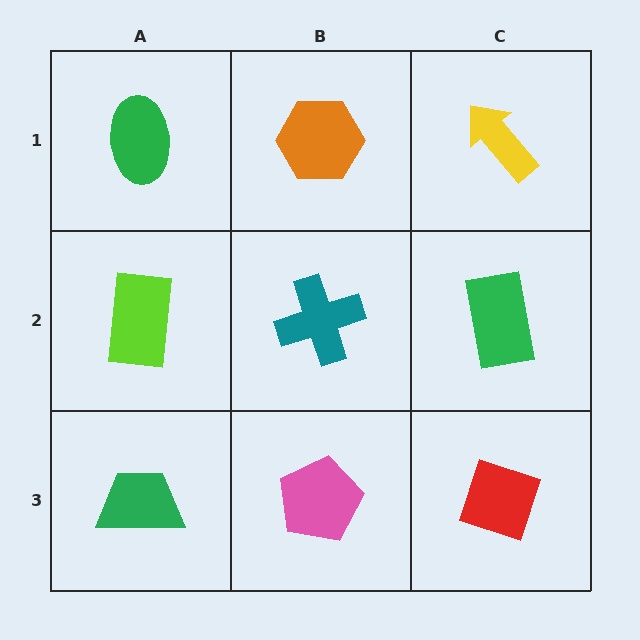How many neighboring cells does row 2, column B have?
4.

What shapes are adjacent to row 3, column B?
A teal cross (row 2, column B), a green trapezoid (row 3, column A), a red diamond (row 3, column C).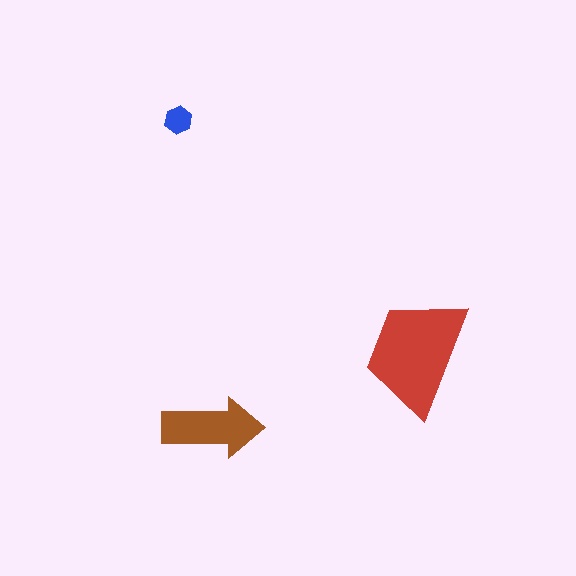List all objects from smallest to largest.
The blue hexagon, the brown arrow, the red trapezoid.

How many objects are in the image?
There are 3 objects in the image.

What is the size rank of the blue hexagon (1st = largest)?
3rd.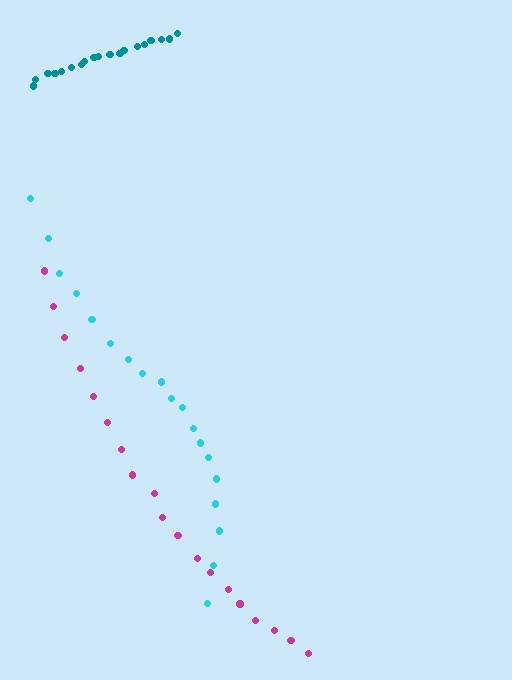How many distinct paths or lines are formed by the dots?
There are 3 distinct paths.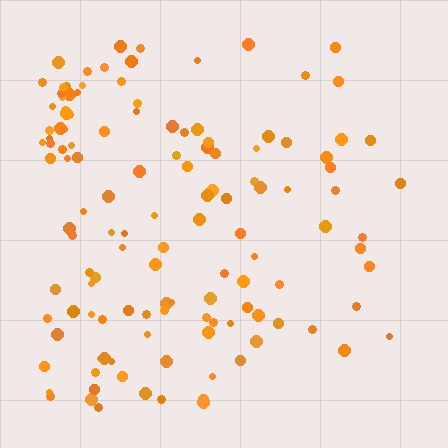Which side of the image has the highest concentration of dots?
The left.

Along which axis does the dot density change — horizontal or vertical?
Horizontal.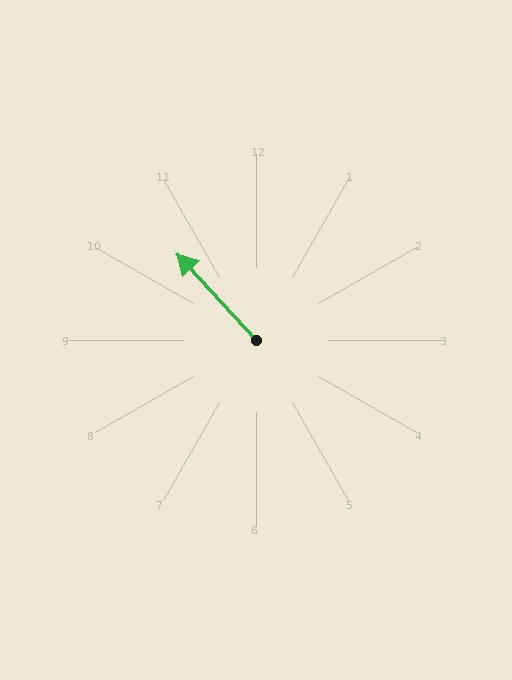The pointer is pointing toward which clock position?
Roughly 11 o'clock.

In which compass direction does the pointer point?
Northwest.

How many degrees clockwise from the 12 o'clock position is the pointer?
Approximately 318 degrees.